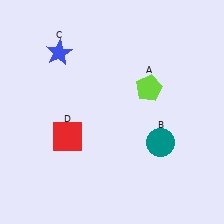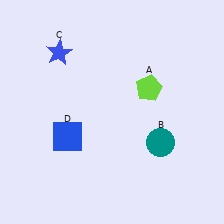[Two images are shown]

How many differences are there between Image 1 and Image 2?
There is 1 difference between the two images.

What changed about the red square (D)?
In Image 1, D is red. In Image 2, it changed to blue.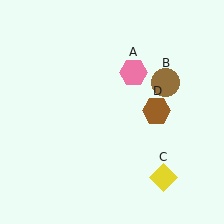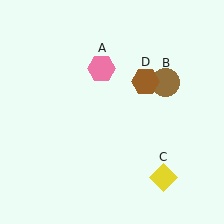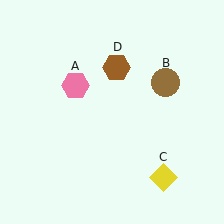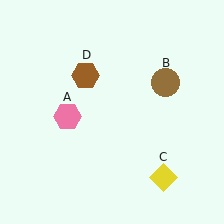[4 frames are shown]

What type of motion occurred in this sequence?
The pink hexagon (object A), brown hexagon (object D) rotated counterclockwise around the center of the scene.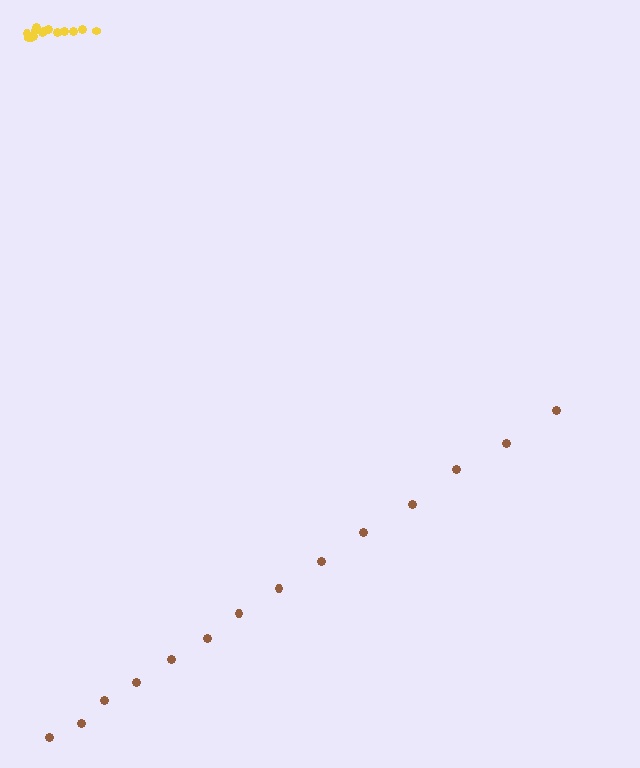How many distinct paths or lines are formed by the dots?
There are 2 distinct paths.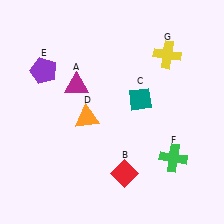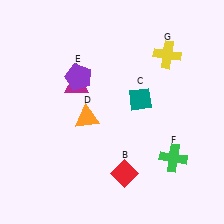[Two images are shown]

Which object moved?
The purple pentagon (E) moved right.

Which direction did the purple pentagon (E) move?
The purple pentagon (E) moved right.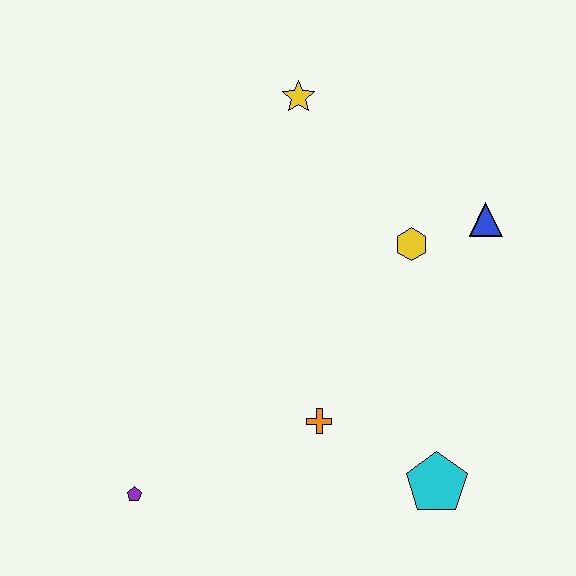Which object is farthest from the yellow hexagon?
The purple pentagon is farthest from the yellow hexagon.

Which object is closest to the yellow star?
The yellow hexagon is closest to the yellow star.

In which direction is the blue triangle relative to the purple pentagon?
The blue triangle is to the right of the purple pentagon.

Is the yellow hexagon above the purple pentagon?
Yes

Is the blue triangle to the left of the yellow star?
No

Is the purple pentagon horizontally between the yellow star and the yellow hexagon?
No